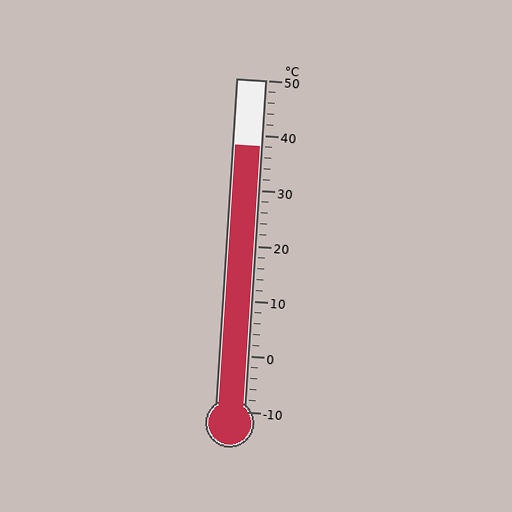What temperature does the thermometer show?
The thermometer shows approximately 38°C.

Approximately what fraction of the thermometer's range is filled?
The thermometer is filled to approximately 80% of its range.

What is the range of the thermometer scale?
The thermometer scale ranges from -10°C to 50°C.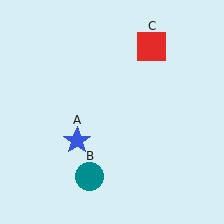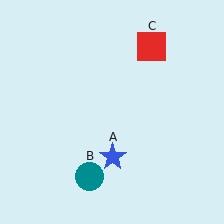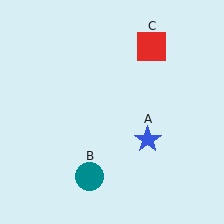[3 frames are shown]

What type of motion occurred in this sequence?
The blue star (object A) rotated counterclockwise around the center of the scene.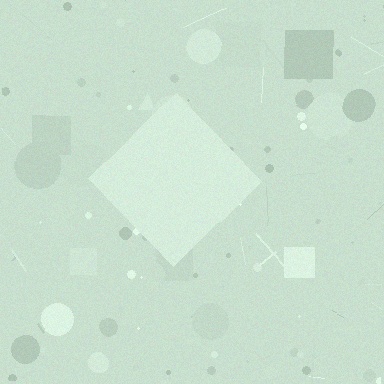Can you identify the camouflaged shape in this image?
The camouflaged shape is a diamond.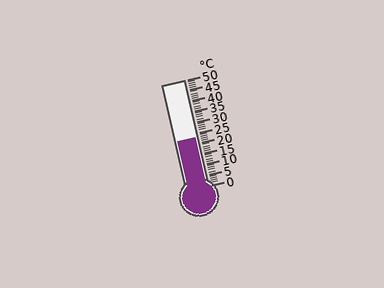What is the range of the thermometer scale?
The thermometer scale ranges from 0°C to 50°C.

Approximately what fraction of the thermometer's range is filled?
The thermometer is filled to approximately 45% of its range.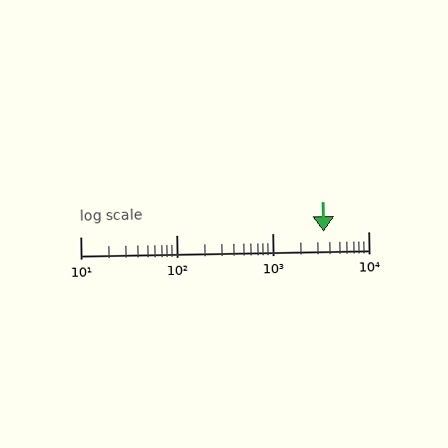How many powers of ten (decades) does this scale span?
The scale spans 3 decades, from 10 to 10000.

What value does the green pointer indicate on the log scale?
The pointer indicates approximately 3400.